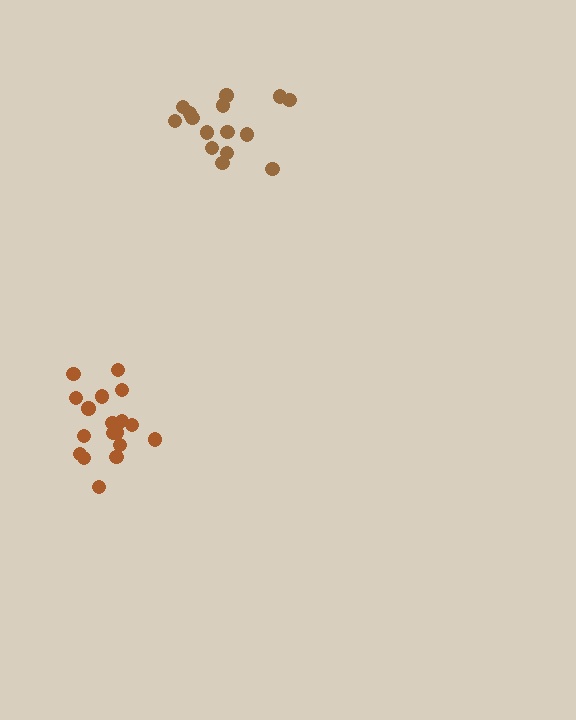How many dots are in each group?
Group 1: 15 dots, Group 2: 18 dots (33 total).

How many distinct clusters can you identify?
There are 2 distinct clusters.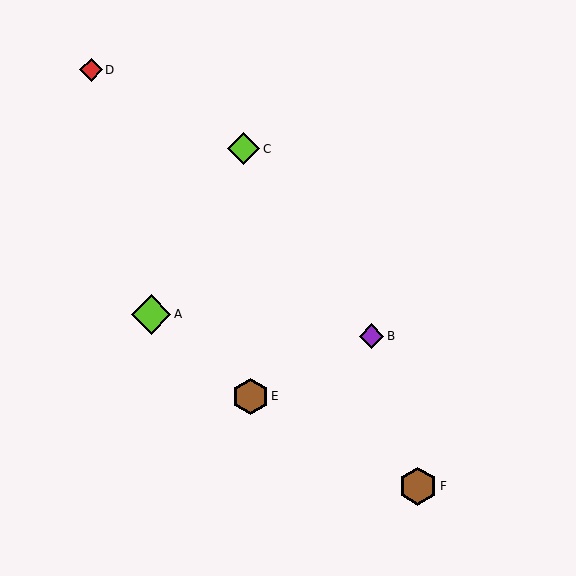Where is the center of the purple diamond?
The center of the purple diamond is at (371, 336).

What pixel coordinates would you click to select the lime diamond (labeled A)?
Click at (151, 314) to select the lime diamond A.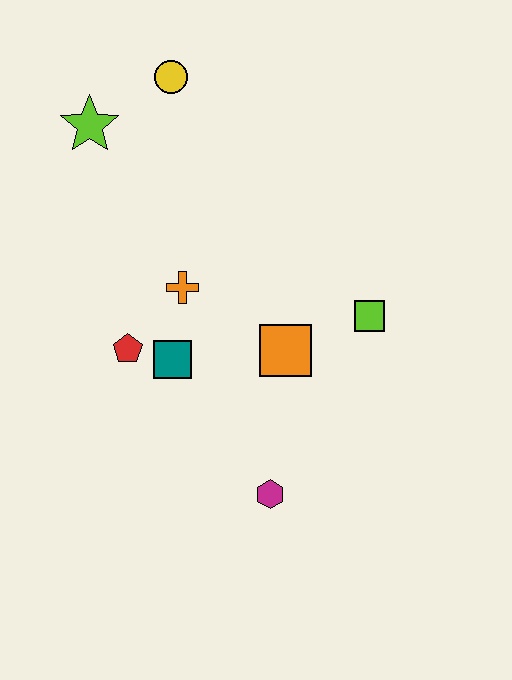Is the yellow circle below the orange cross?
No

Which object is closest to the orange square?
The lime square is closest to the orange square.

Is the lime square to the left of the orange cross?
No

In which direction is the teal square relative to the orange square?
The teal square is to the left of the orange square.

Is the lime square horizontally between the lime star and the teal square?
No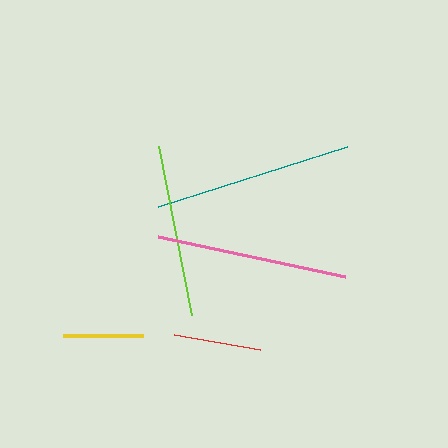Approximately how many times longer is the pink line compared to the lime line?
The pink line is approximately 1.1 times the length of the lime line.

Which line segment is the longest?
The teal line is the longest at approximately 198 pixels.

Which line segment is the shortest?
The yellow line is the shortest at approximately 81 pixels.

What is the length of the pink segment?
The pink segment is approximately 192 pixels long.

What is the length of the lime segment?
The lime segment is approximately 172 pixels long.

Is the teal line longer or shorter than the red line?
The teal line is longer than the red line.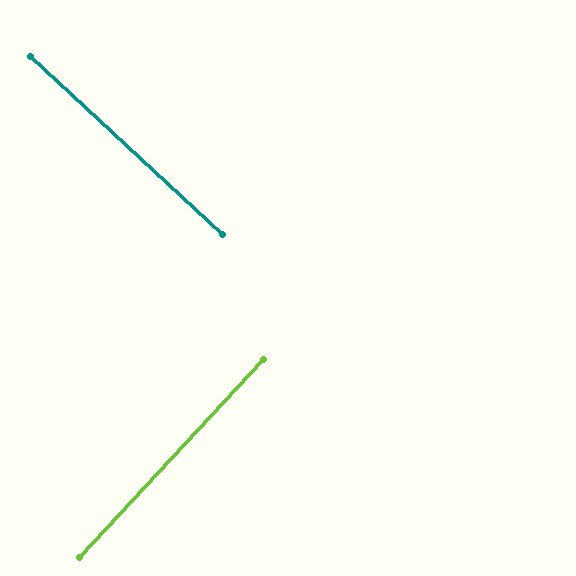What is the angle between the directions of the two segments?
Approximately 90 degrees.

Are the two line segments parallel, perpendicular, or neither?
Perpendicular — they meet at approximately 90°.